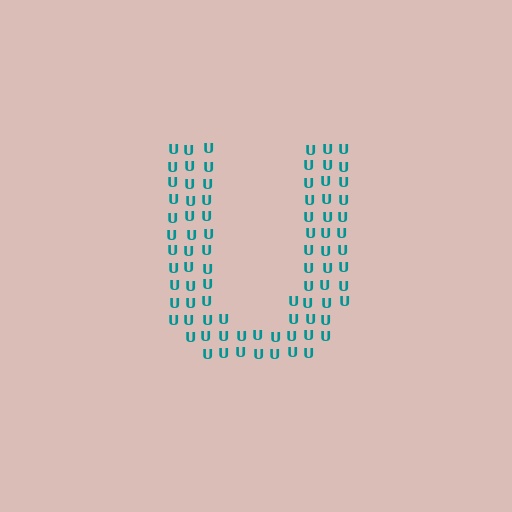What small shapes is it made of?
It is made of small letter U's.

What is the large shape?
The large shape is the letter U.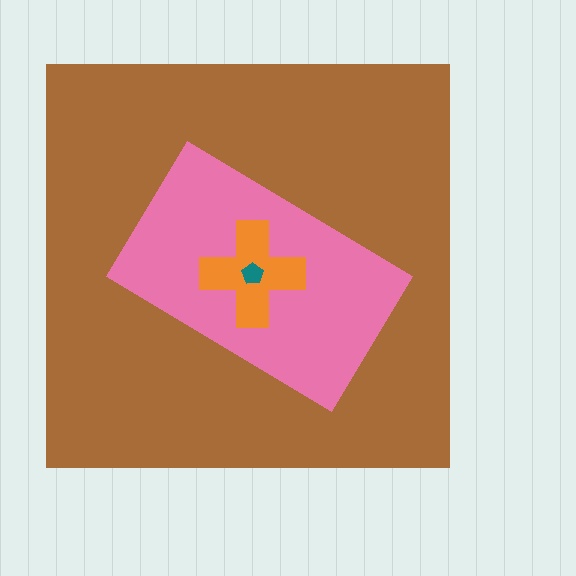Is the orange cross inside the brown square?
Yes.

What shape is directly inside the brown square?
The pink rectangle.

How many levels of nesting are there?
4.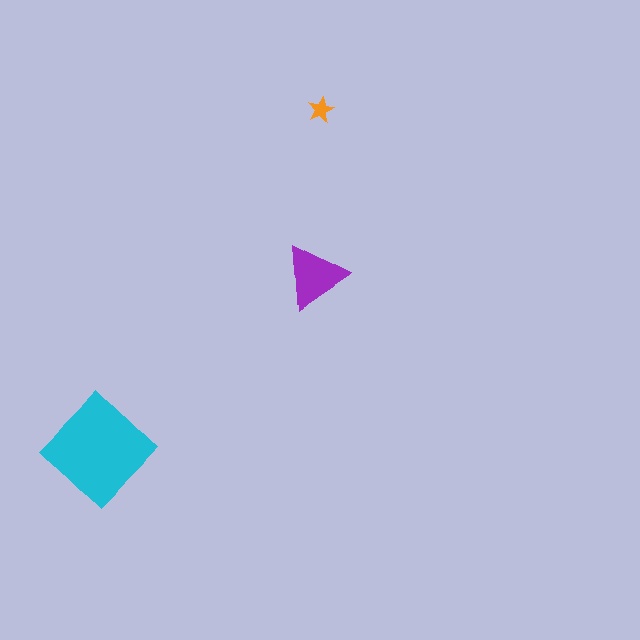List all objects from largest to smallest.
The cyan diamond, the purple triangle, the orange star.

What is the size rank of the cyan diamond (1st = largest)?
1st.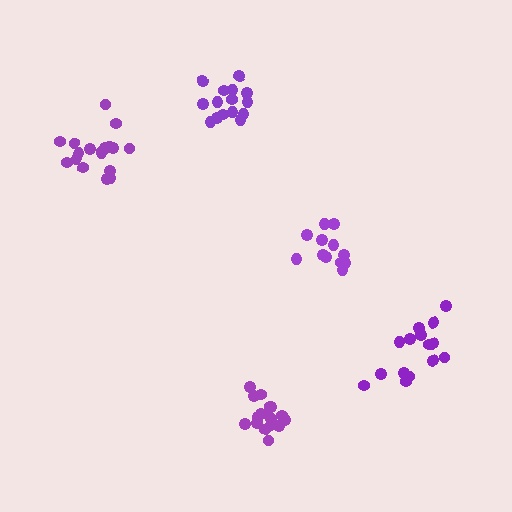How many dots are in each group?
Group 1: 15 dots, Group 2: 17 dots, Group 3: 18 dots, Group 4: 12 dots, Group 5: 15 dots (77 total).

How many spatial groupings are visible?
There are 5 spatial groupings.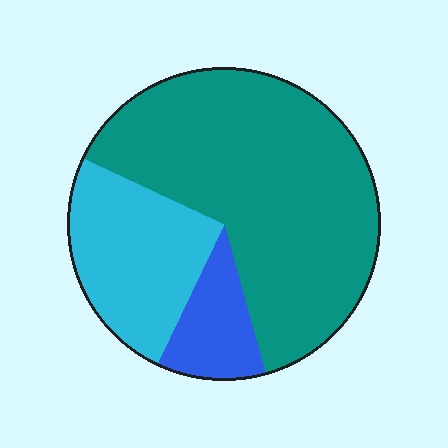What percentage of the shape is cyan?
Cyan takes up about one quarter (1/4) of the shape.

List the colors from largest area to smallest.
From largest to smallest: teal, cyan, blue.